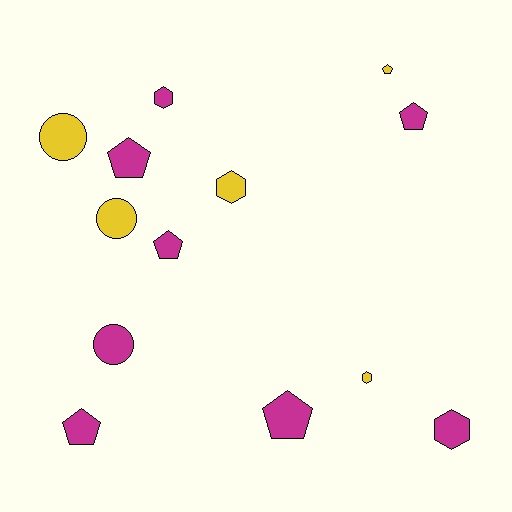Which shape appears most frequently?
Pentagon, with 6 objects.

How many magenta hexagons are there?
There are 2 magenta hexagons.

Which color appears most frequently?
Magenta, with 8 objects.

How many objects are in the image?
There are 13 objects.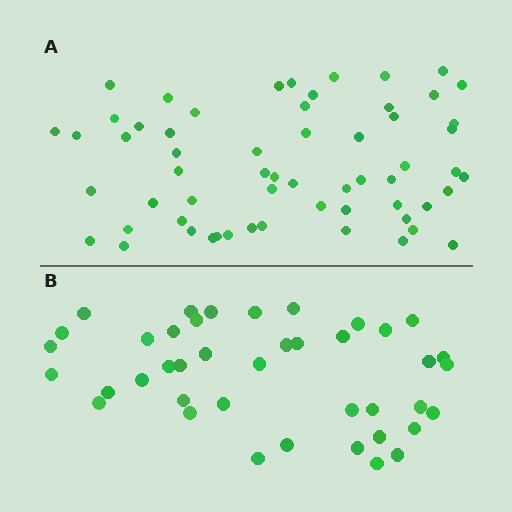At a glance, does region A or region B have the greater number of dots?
Region A (the top region) has more dots.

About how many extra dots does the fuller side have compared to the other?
Region A has approximately 20 more dots than region B.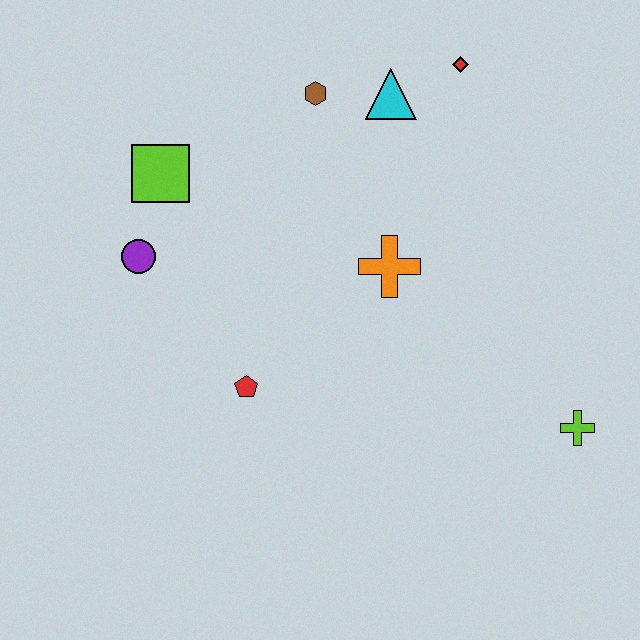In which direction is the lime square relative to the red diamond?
The lime square is to the left of the red diamond.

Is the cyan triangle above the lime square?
Yes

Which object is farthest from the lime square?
The lime cross is farthest from the lime square.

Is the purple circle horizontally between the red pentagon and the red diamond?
No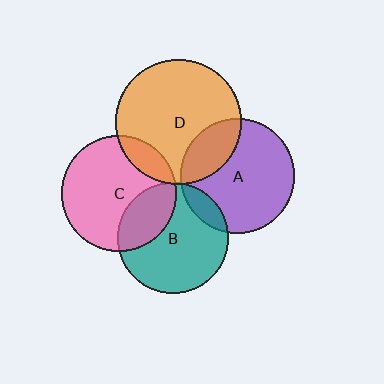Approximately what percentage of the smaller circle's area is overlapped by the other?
Approximately 10%.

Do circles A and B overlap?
Yes.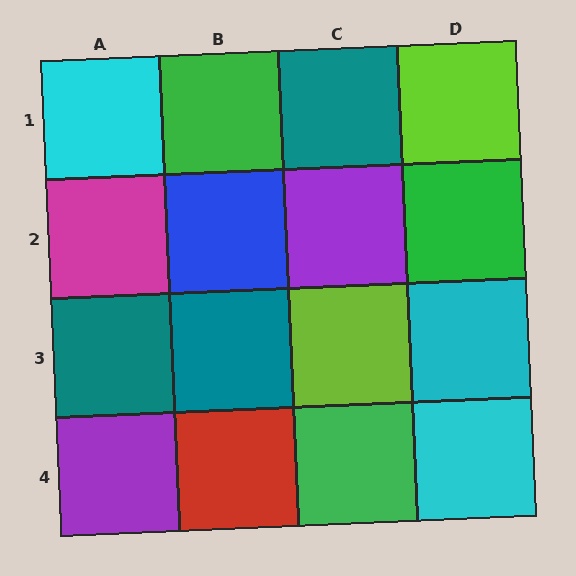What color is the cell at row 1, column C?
Teal.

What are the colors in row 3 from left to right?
Teal, teal, lime, cyan.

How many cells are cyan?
3 cells are cyan.